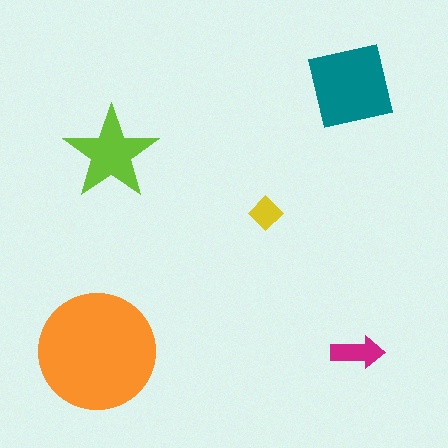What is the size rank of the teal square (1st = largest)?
2nd.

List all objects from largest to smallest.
The orange circle, the teal square, the lime star, the magenta arrow, the yellow diamond.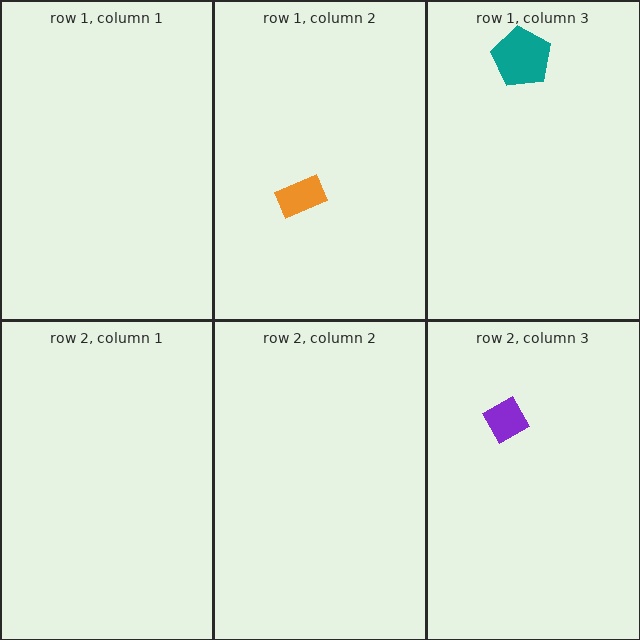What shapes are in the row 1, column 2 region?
The orange rectangle.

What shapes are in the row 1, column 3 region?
The teal pentagon.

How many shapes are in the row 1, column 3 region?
1.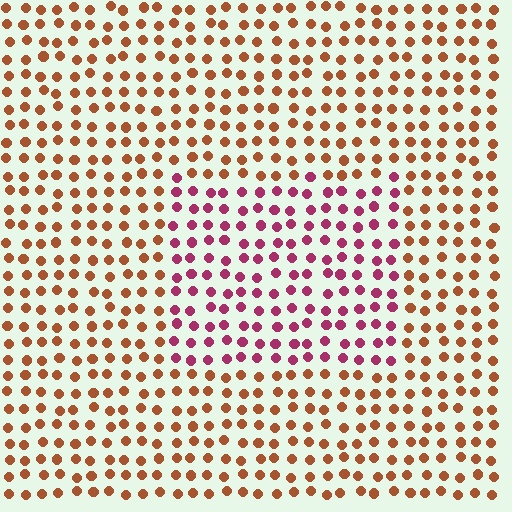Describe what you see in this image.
The image is filled with small brown elements in a uniform arrangement. A rectangle-shaped region is visible where the elements are tinted to a slightly different hue, forming a subtle color boundary.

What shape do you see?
I see a rectangle.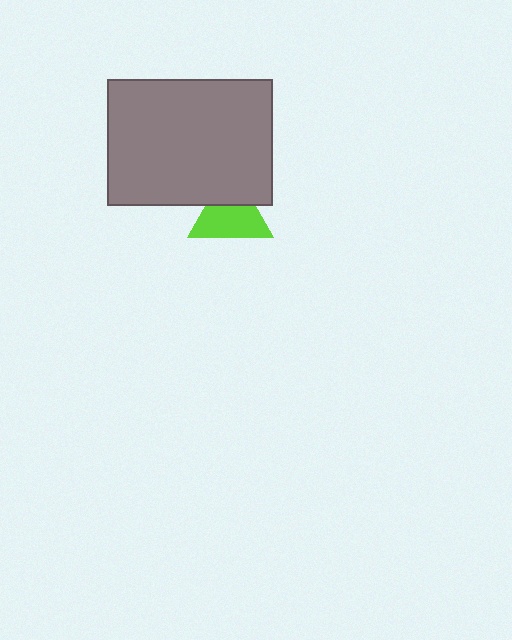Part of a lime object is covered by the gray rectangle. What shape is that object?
It is a triangle.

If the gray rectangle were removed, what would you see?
You would see the complete lime triangle.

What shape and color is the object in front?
The object in front is a gray rectangle.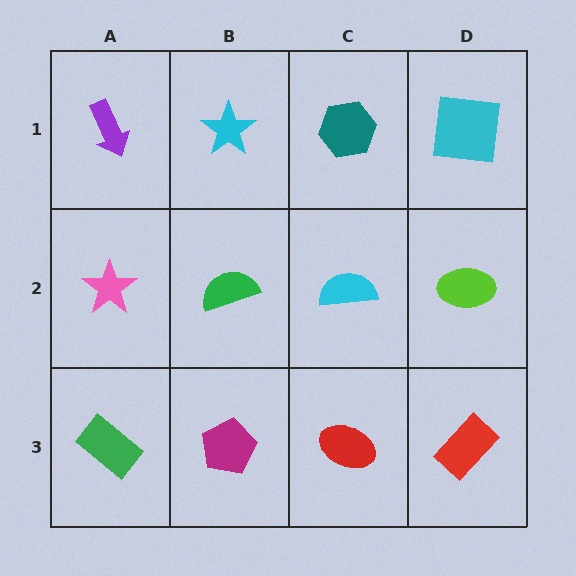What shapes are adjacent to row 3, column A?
A pink star (row 2, column A), a magenta pentagon (row 3, column B).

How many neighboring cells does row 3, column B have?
3.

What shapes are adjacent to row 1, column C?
A cyan semicircle (row 2, column C), a cyan star (row 1, column B), a cyan square (row 1, column D).